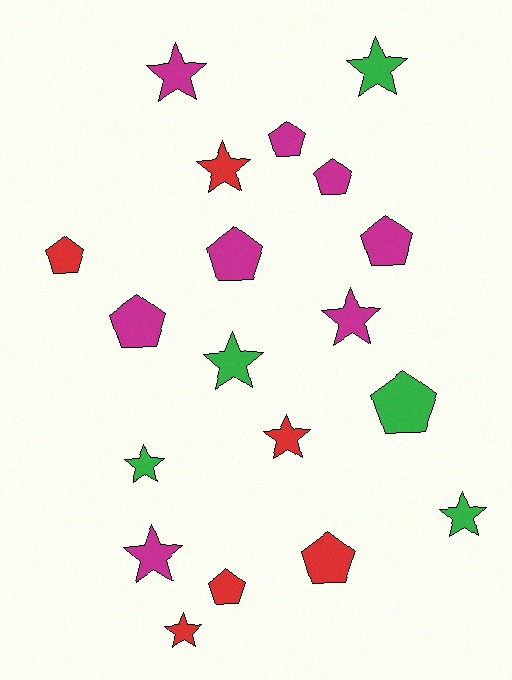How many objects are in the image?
There are 19 objects.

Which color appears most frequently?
Magenta, with 8 objects.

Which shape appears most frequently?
Star, with 10 objects.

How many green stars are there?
There are 4 green stars.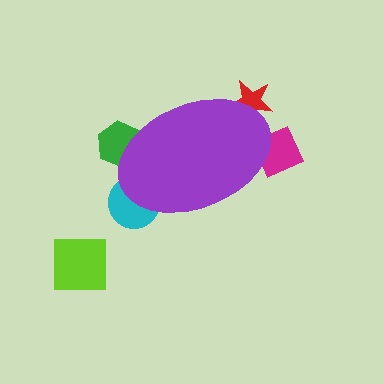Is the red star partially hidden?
Yes, the red star is partially hidden behind the purple ellipse.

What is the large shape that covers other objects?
A purple ellipse.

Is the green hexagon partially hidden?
Yes, the green hexagon is partially hidden behind the purple ellipse.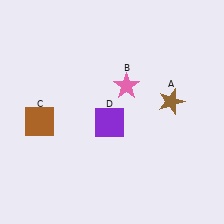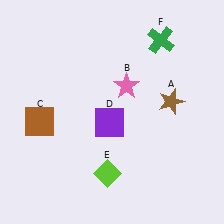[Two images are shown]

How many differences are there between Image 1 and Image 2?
There are 2 differences between the two images.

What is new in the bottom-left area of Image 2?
A lime diamond (E) was added in the bottom-left area of Image 2.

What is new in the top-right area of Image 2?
A green cross (F) was added in the top-right area of Image 2.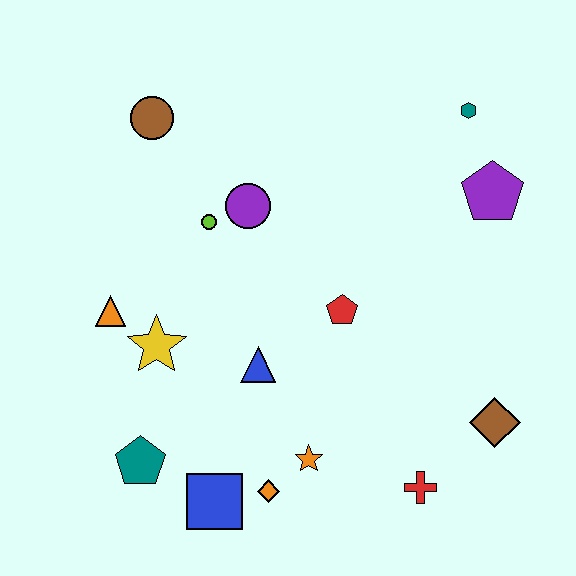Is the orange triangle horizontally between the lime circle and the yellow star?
No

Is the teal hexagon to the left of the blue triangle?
No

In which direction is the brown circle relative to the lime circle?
The brown circle is above the lime circle.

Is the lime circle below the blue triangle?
No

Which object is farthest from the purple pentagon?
The teal pentagon is farthest from the purple pentagon.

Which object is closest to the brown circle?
The lime circle is closest to the brown circle.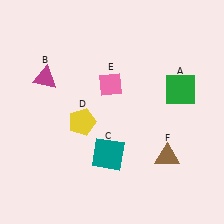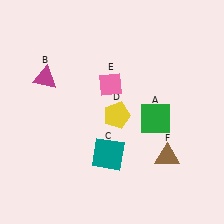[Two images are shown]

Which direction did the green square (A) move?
The green square (A) moved down.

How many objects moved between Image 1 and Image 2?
2 objects moved between the two images.